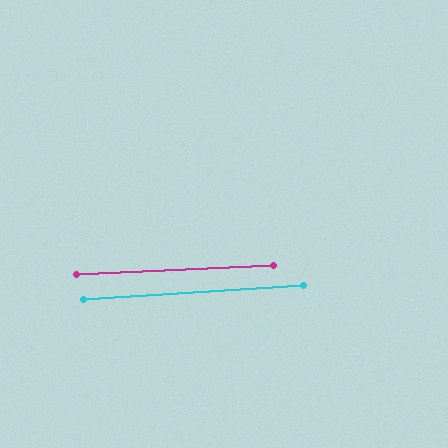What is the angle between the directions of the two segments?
Approximately 1 degree.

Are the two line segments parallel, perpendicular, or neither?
Parallel — their directions differ by only 0.8°.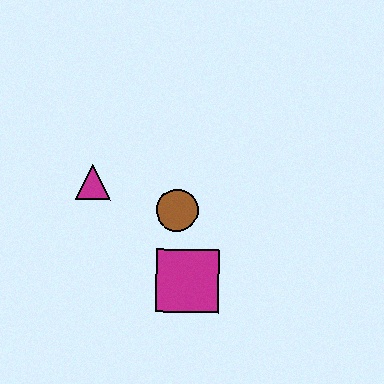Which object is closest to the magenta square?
The brown circle is closest to the magenta square.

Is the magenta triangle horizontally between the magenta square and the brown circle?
No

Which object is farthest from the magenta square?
The magenta triangle is farthest from the magenta square.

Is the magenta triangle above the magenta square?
Yes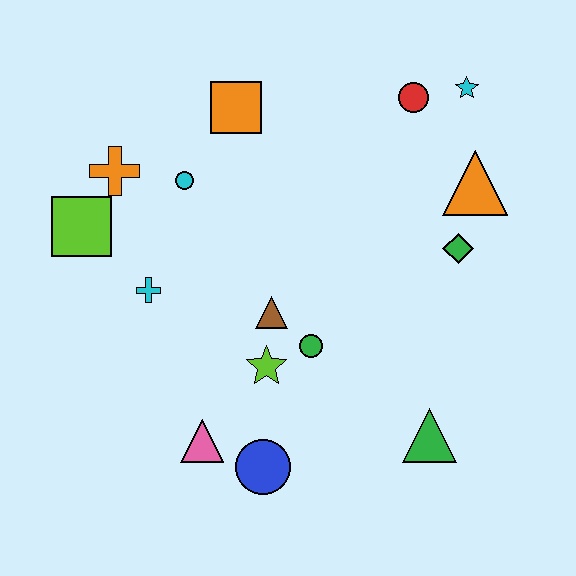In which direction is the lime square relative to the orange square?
The lime square is to the left of the orange square.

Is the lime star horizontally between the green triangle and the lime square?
Yes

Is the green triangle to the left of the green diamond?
Yes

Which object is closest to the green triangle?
The green circle is closest to the green triangle.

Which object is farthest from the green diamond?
The lime square is farthest from the green diamond.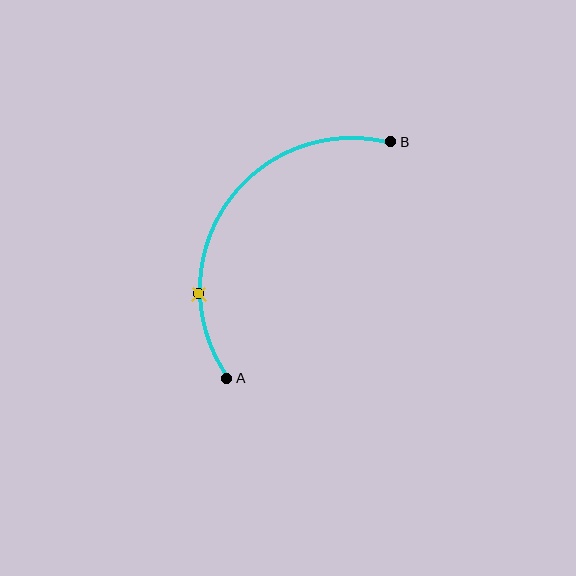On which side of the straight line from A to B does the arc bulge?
The arc bulges above and to the left of the straight line connecting A and B.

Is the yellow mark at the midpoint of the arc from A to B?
No. The yellow mark lies on the arc but is closer to endpoint A. The arc midpoint would be at the point on the curve equidistant along the arc from both A and B.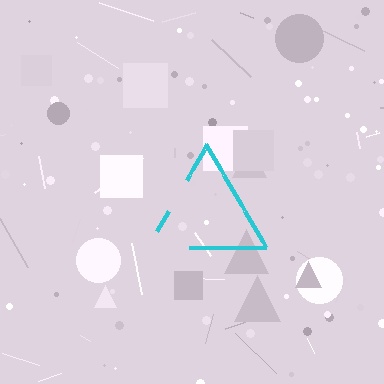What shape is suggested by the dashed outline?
The dashed outline suggests a triangle.